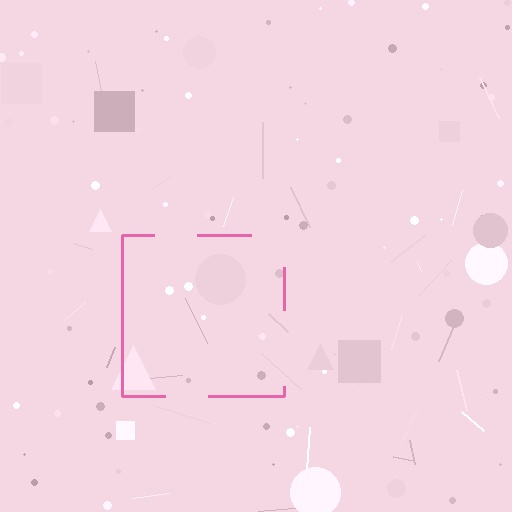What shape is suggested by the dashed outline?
The dashed outline suggests a square.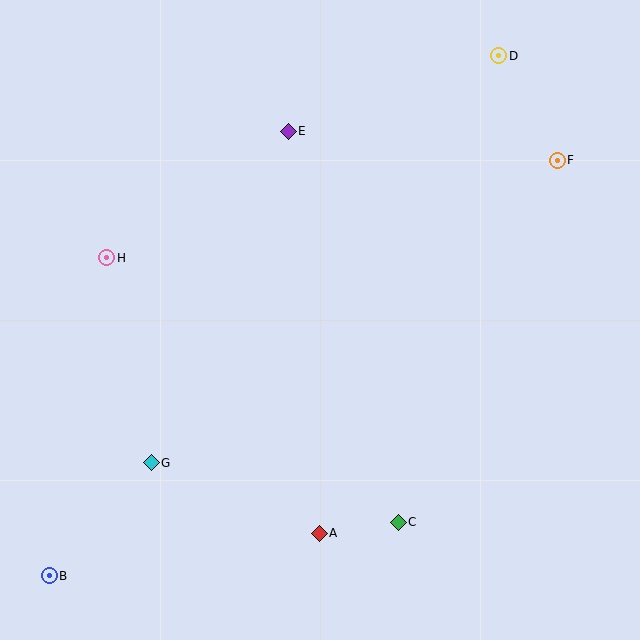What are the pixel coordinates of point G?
Point G is at (151, 463).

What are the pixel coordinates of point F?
Point F is at (557, 160).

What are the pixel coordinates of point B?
Point B is at (49, 576).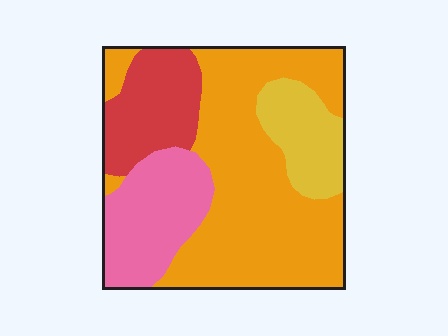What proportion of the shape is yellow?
Yellow takes up about one eighth (1/8) of the shape.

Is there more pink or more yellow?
Pink.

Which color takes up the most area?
Orange, at roughly 50%.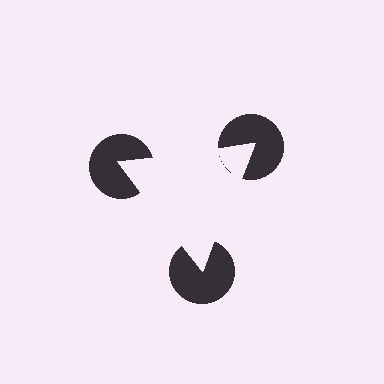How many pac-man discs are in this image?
There are 3 — one at each vertex of the illusory triangle.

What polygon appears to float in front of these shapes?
An illusory triangle — its edges are inferred from the aligned wedge cuts in the pac-man discs, not physically drawn.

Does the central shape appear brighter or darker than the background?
It typically appears slightly brighter than the background, even though no actual brightness change is drawn.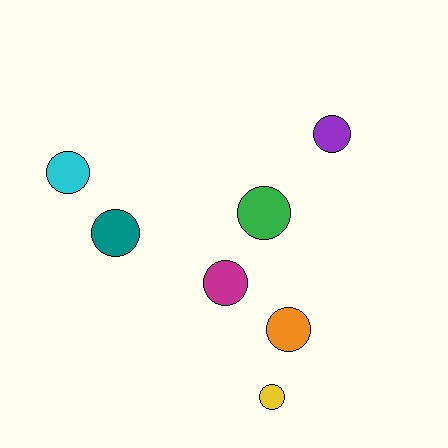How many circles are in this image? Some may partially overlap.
There are 7 circles.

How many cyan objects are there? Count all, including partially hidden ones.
There is 1 cyan object.